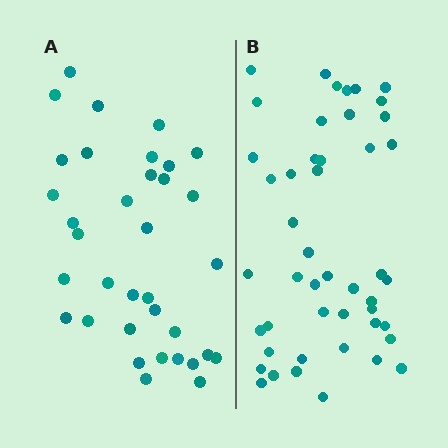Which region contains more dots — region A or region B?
Region B (the right region) has more dots.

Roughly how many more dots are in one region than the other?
Region B has roughly 12 or so more dots than region A.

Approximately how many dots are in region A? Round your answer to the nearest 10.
About 40 dots. (The exact count is 35, which rounds to 40.)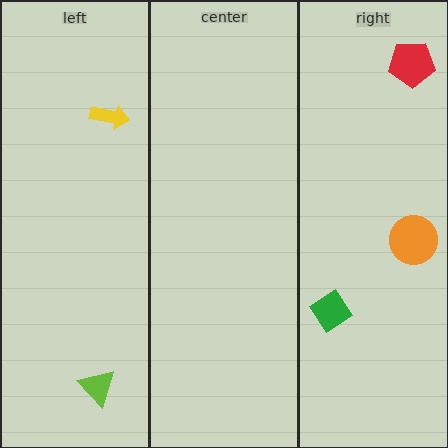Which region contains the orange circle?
The right region.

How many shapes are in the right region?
3.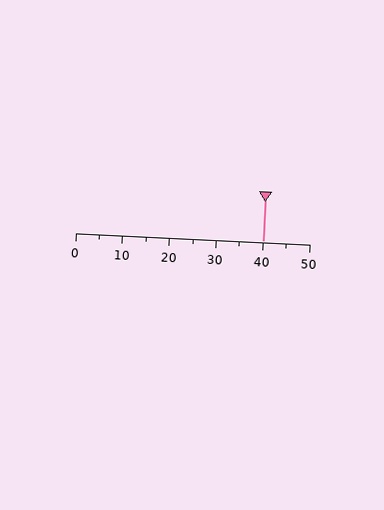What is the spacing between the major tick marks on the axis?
The major ticks are spaced 10 apart.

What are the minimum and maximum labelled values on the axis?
The axis runs from 0 to 50.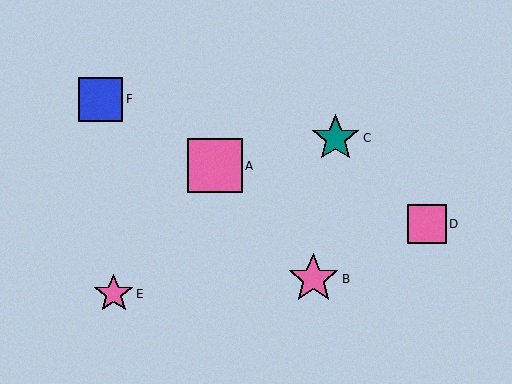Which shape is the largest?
The pink square (labeled A) is the largest.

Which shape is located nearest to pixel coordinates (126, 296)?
The pink star (labeled E) at (114, 294) is nearest to that location.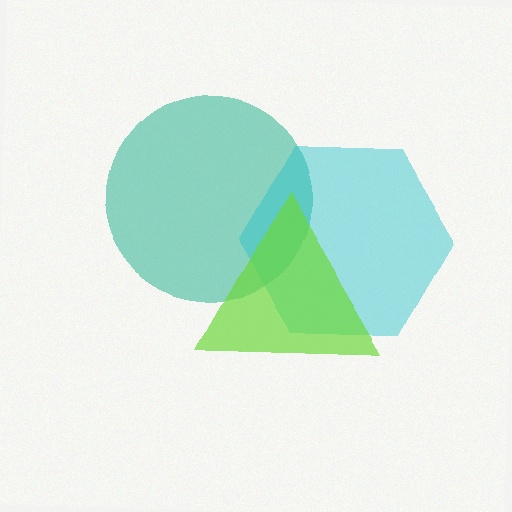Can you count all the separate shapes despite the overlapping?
Yes, there are 3 separate shapes.